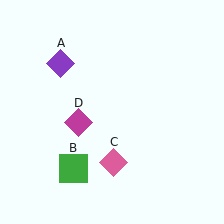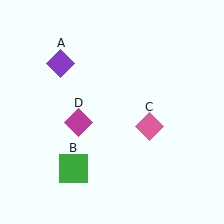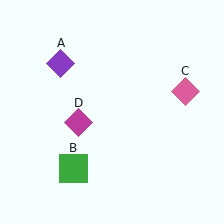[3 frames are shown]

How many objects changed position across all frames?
1 object changed position: pink diamond (object C).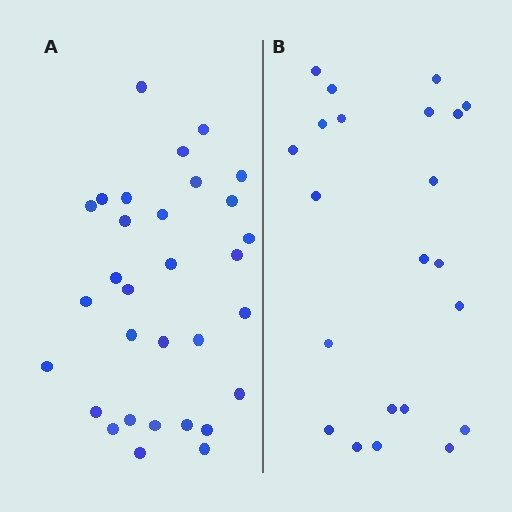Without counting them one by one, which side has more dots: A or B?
Region A (the left region) has more dots.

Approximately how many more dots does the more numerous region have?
Region A has roughly 8 or so more dots than region B.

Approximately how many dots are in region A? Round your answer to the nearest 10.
About 30 dots. (The exact count is 31, which rounds to 30.)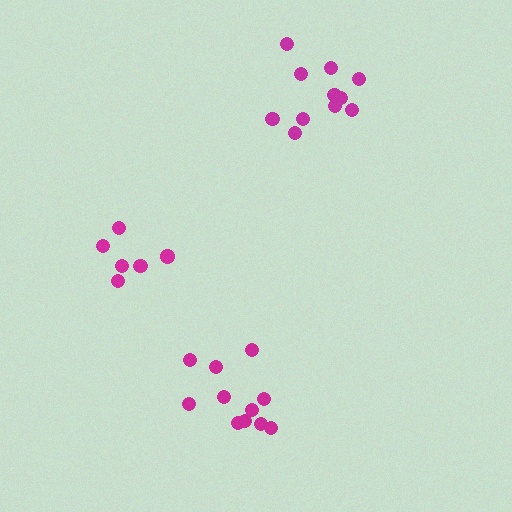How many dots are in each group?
Group 1: 11 dots, Group 2: 6 dots, Group 3: 11 dots (28 total).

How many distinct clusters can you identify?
There are 3 distinct clusters.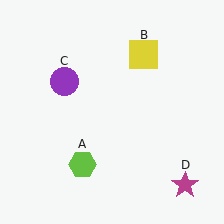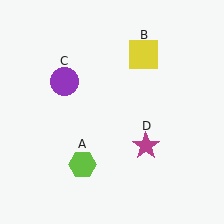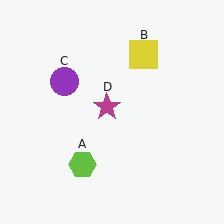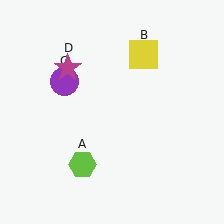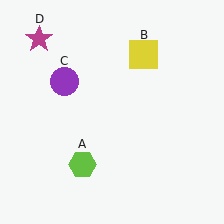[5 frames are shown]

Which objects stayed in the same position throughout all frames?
Lime hexagon (object A) and yellow square (object B) and purple circle (object C) remained stationary.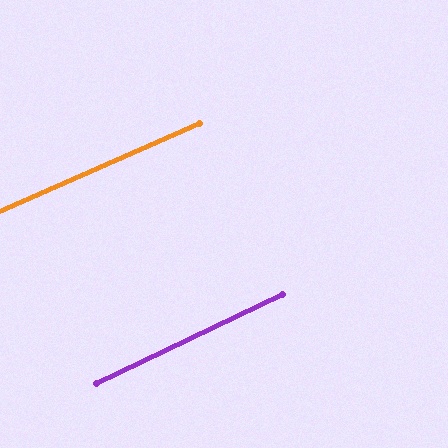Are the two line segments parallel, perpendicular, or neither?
Parallel — their directions differ by only 1.6°.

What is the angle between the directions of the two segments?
Approximately 2 degrees.